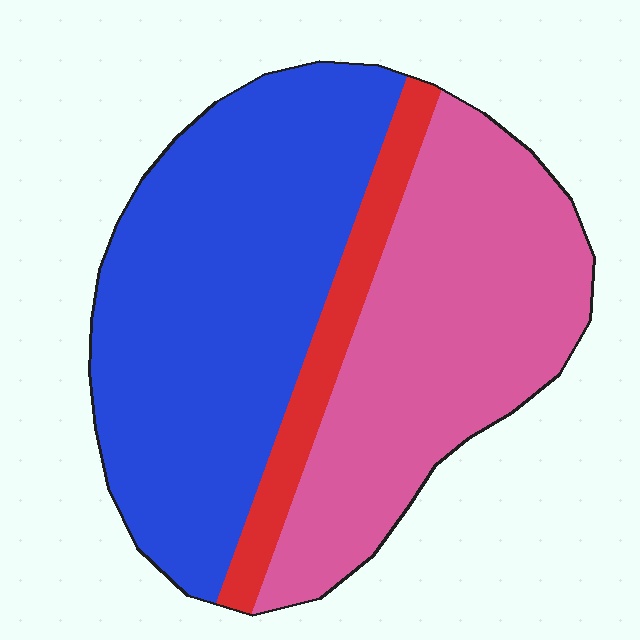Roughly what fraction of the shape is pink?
Pink takes up about two fifths (2/5) of the shape.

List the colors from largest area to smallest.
From largest to smallest: blue, pink, red.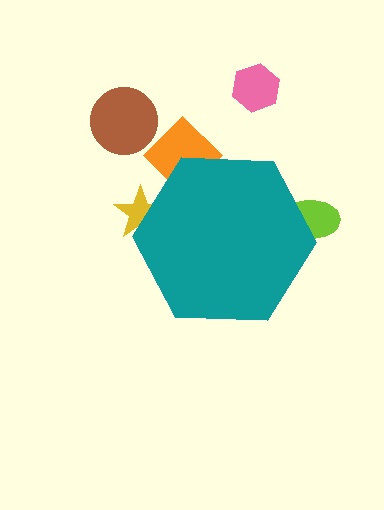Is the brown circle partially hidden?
No, the brown circle is fully visible.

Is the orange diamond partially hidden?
Yes, the orange diamond is partially hidden behind the teal hexagon.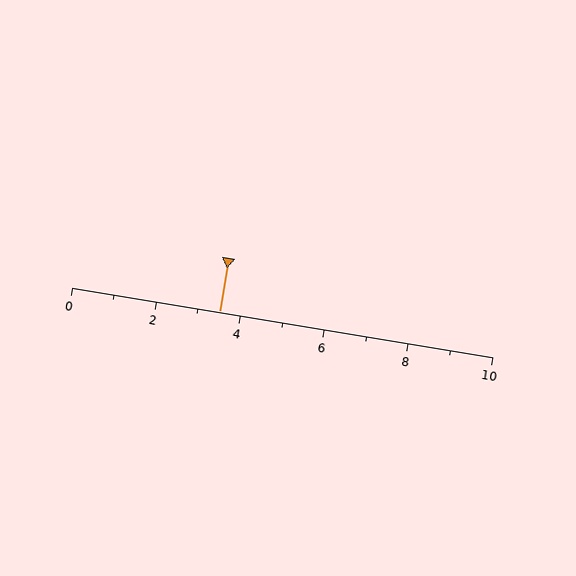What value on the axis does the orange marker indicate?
The marker indicates approximately 3.5.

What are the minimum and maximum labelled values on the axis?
The axis runs from 0 to 10.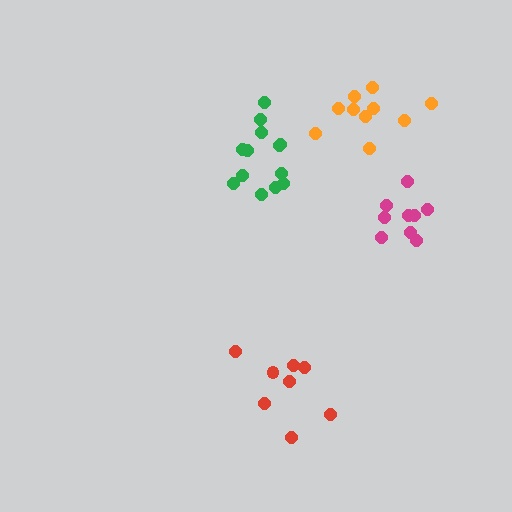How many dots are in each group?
Group 1: 9 dots, Group 2: 10 dots, Group 3: 13 dots, Group 4: 8 dots (40 total).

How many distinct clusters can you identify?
There are 4 distinct clusters.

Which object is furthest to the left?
The green cluster is leftmost.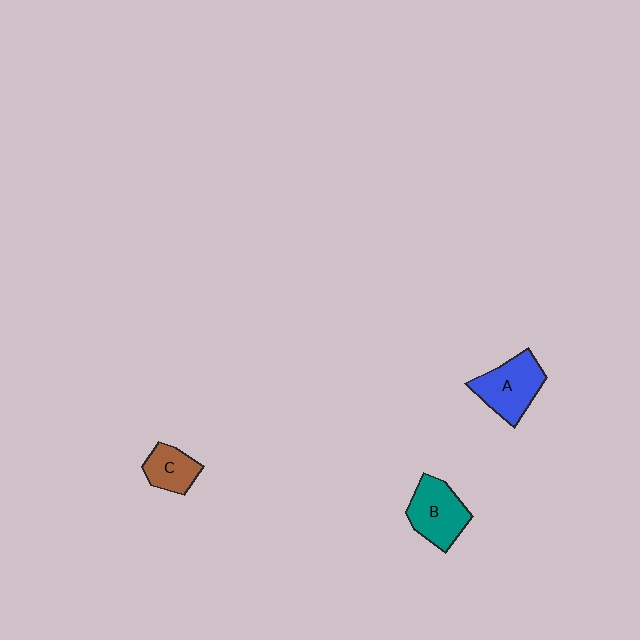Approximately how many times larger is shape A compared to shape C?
Approximately 1.6 times.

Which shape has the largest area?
Shape A (blue).